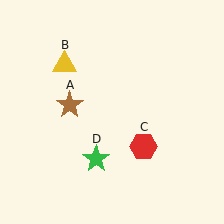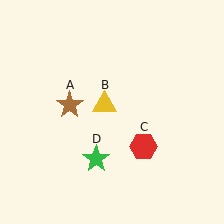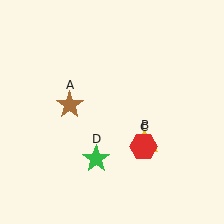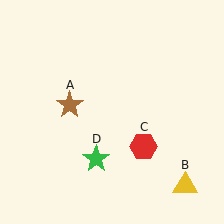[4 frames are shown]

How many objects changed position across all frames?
1 object changed position: yellow triangle (object B).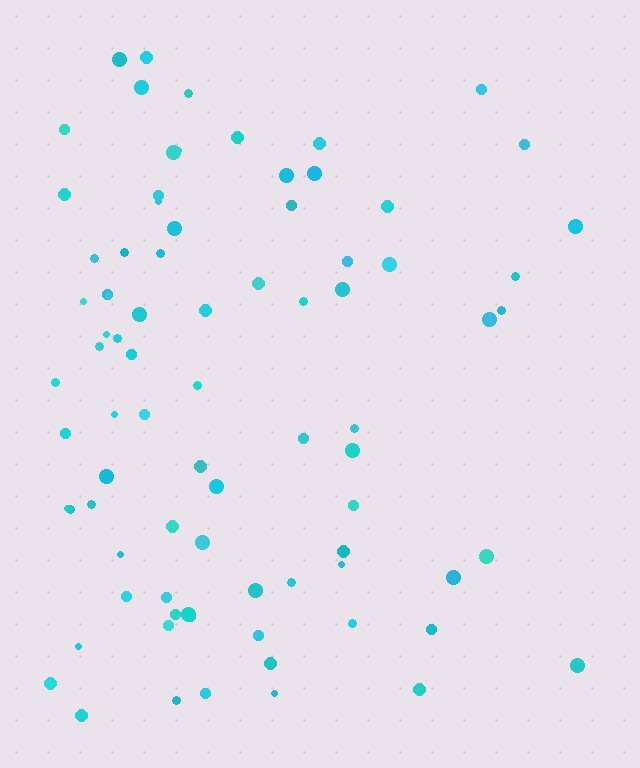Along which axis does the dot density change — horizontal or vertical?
Horizontal.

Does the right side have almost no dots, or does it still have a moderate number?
Still a moderate number, just noticeably fewer than the left.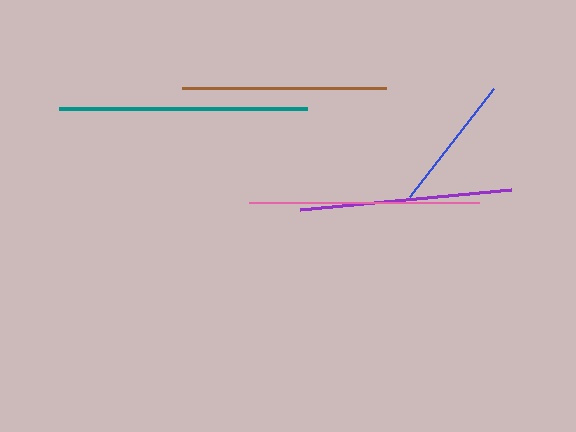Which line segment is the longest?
The teal line is the longest at approximately 248 pixels.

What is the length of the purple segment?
The purple segment is approximately 213 pixels long.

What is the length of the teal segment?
The teal segment is approximately 248 pixels long.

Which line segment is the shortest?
The blue line is the shortest at approximately 137 pixels.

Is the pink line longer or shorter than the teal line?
The teal line is longer than the pink line.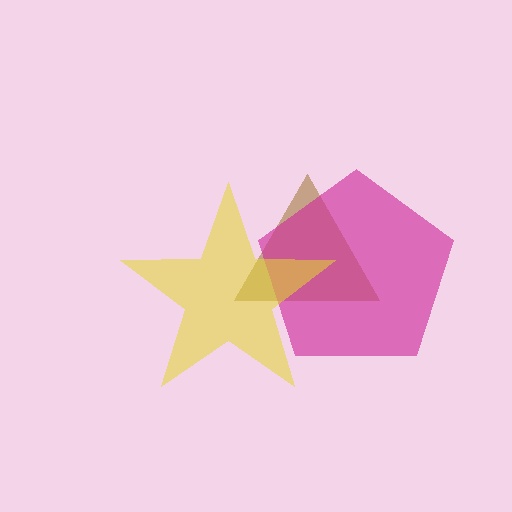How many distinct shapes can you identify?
There are 3 distinct shapes: a brown triangle, a magenta pentagon, a yellow star.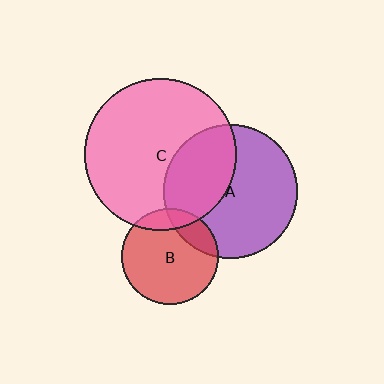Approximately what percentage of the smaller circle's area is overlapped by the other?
Approximately 20%.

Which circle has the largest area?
Circle C (pink).